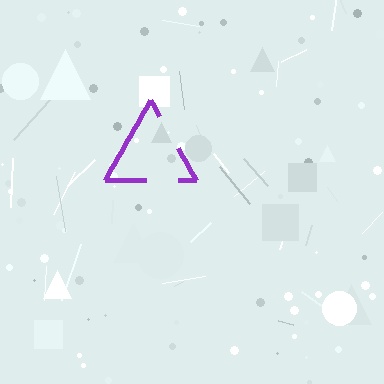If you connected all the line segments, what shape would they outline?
They would outline a triangle.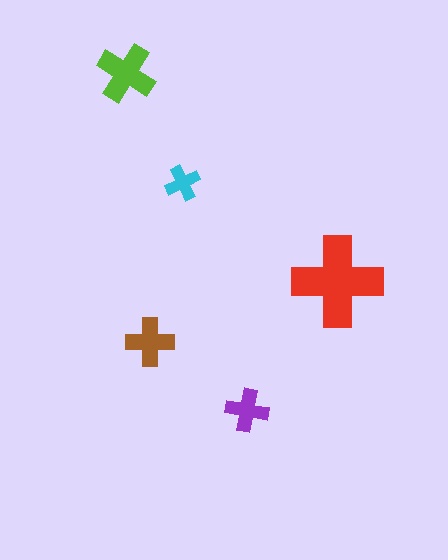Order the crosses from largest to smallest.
the red one, the lime one, the brown one, the purple one, the cyan one.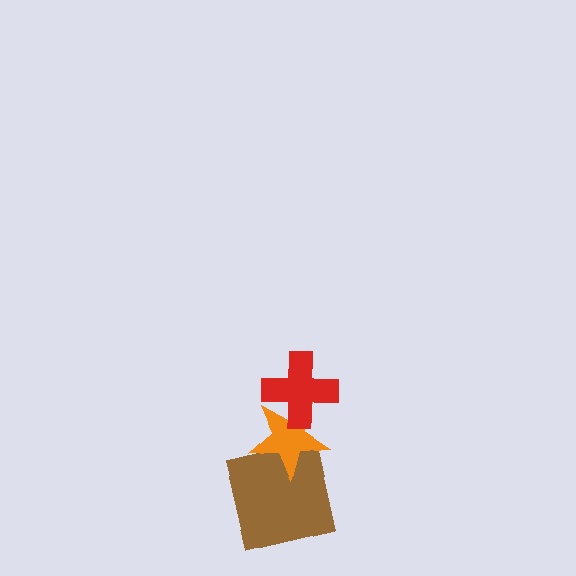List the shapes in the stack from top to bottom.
From top to bottom: the red cross, the orange star, the brown square.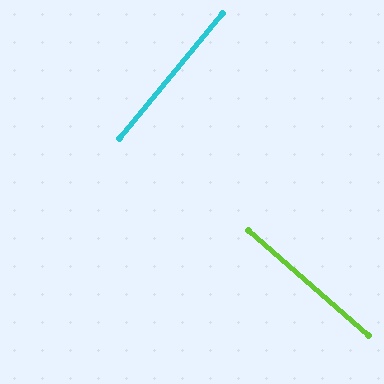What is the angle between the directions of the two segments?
Approximately 88 degrees.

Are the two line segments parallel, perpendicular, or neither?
Perpendicular — they meet at approximately 88°.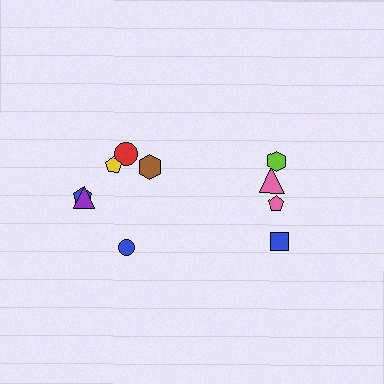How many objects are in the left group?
There are 6 objects.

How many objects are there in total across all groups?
There are 10 objects.